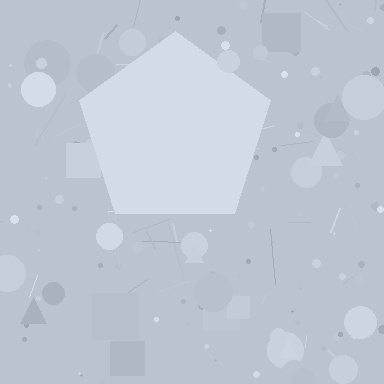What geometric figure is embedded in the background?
A pentagon is embedded in the background.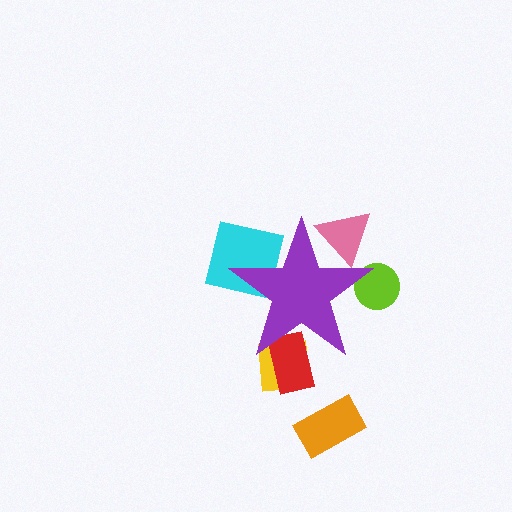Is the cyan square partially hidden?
Yes, the cyan square is partially hidden behind the purple star.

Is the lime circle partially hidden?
Yes, the lime circle is partially hidden behind the purple star.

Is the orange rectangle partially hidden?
No, the orange rectangle is fully visible.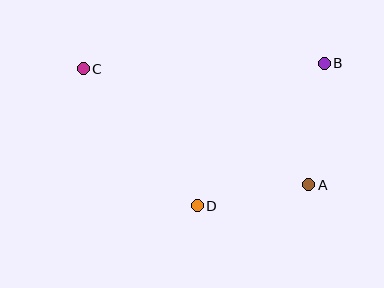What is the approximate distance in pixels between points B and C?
The distance between B and C is approximately 241 pixels.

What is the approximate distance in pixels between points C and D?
The distance between C and D is approximately 178 pixels.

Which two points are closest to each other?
Points A and D are closest to each other.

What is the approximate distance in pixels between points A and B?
The distance between A and B is approximately 122 pixels.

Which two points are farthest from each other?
Points A and C are farthest from each other.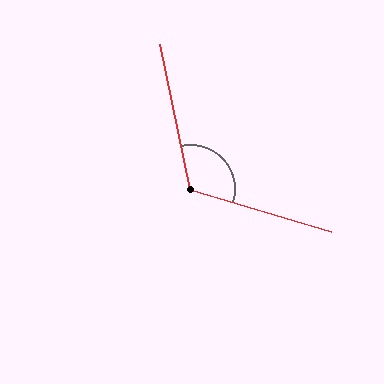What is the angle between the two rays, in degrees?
Approximately 119 degrees.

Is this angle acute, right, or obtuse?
It is obtuse.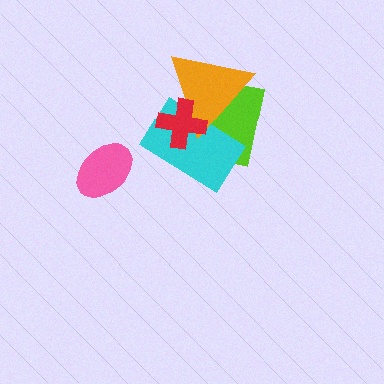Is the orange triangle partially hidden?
Yes, it is partially covered by another shape.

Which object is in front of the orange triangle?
The red cross is in front of the orange triangle.